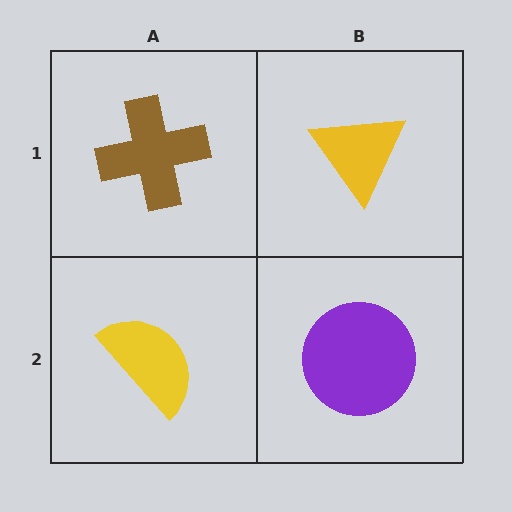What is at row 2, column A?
A yellow semicircle.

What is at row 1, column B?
A yellow triangle.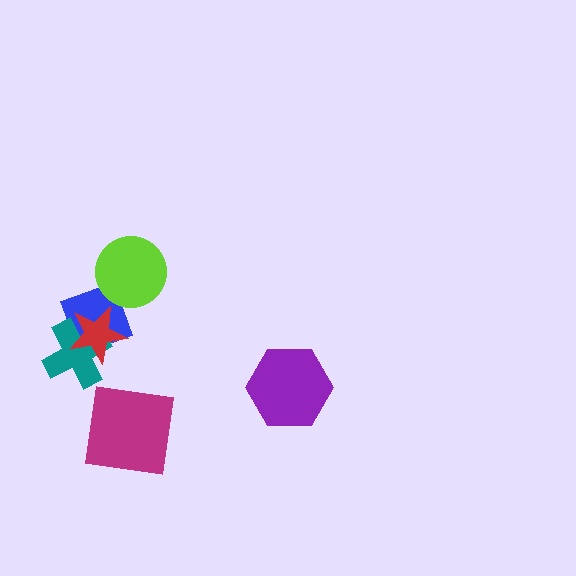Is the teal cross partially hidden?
Yes, it is partially covered by another shape.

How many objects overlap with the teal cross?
2 objects overlap with the teal cross.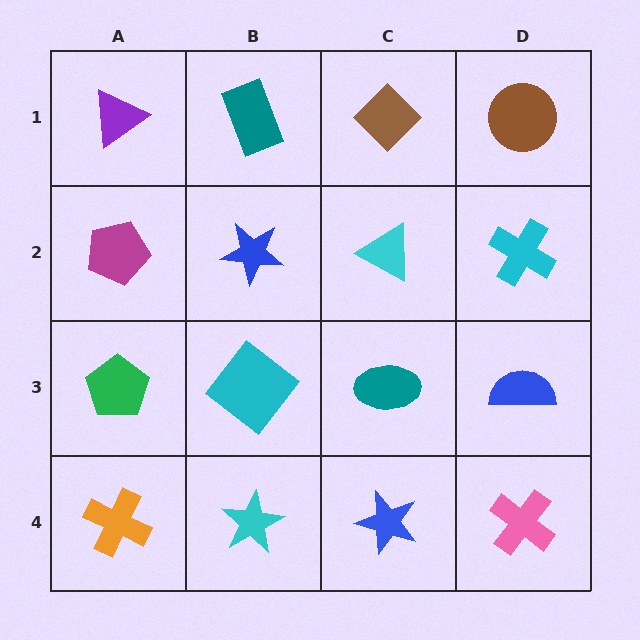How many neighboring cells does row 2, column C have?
4.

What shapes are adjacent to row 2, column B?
A teal rectangle (row 1, column B), a cyan diamond (row 3, column B), a magenta pentagon (row 2, column A), a cyan triangle (row 2, column C).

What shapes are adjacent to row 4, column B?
A cyan diamond (row 3, column B), an orange cross (row 4, column A), a blue star (row 4, column C).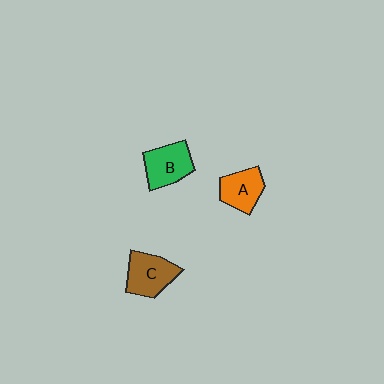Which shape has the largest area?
Shape C (brown).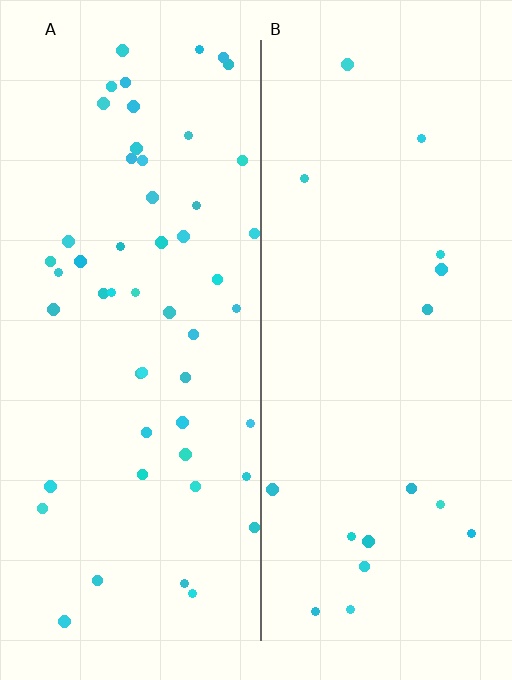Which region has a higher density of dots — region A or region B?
A (the left).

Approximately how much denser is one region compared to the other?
Approximately 3.1× — region A over region B.